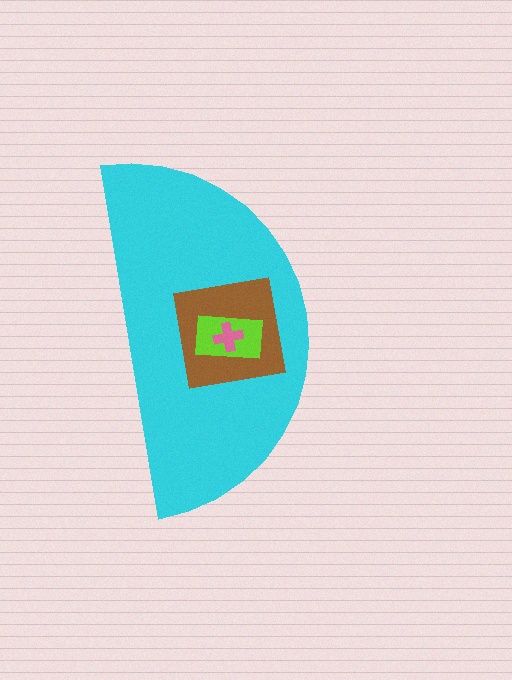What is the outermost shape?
The cyan semicircle.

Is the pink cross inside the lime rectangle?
Yes.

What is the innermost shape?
The pink cross.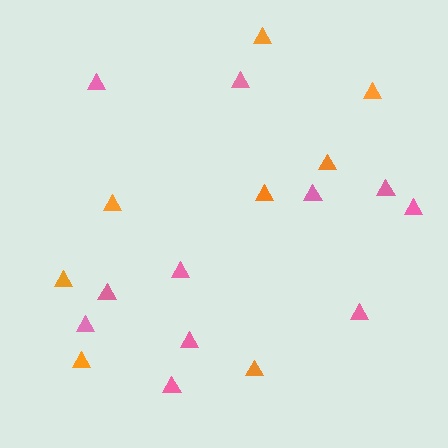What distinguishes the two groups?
There are 2 groups: one group of orange triangles (8) and one group of pink triangles (11).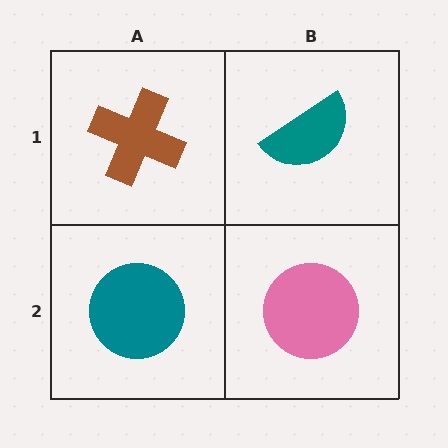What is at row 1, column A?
A brown cross.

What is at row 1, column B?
A teal semicircle.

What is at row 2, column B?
A pink circle.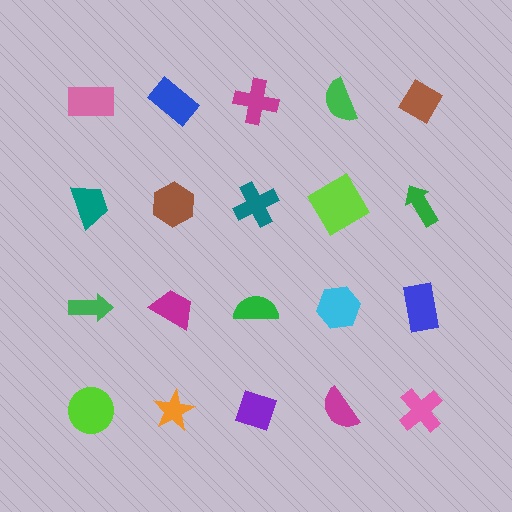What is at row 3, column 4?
A cyan hexagon.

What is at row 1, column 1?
A pink rectangle.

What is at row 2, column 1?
A teal trapezoid.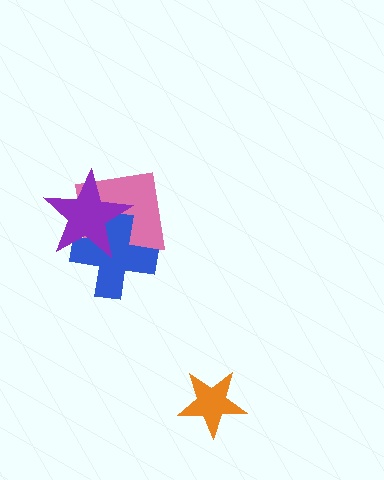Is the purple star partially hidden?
No, no other shape covers it.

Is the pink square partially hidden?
Yes, it is partially covered by another shape.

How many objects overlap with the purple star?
2 objects overlap with the purple star.